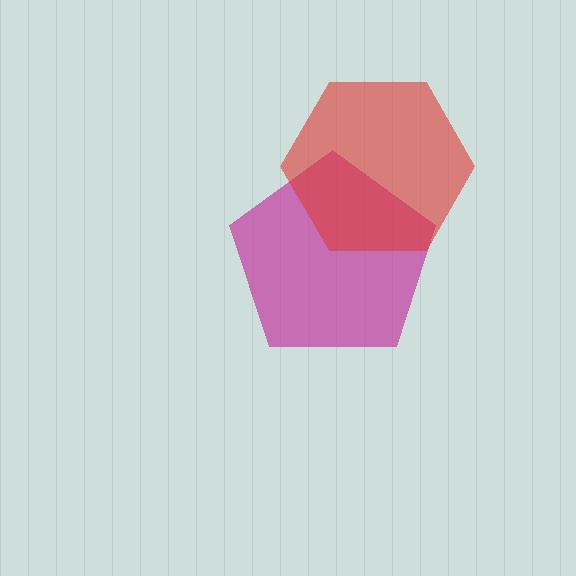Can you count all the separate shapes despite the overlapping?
Yes, there are 2 separate shapes.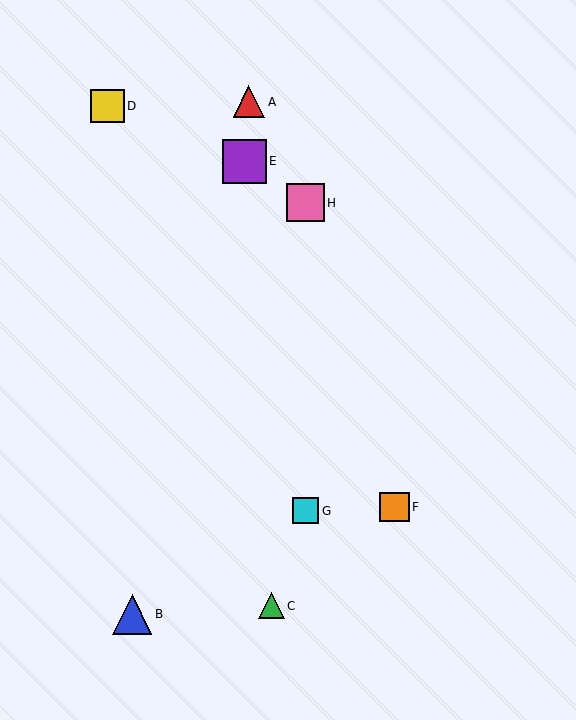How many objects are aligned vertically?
2 objects (G, H) are aligned vertically.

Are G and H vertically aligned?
Yes, both are at x≈306.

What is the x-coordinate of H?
Object H is at x≈306.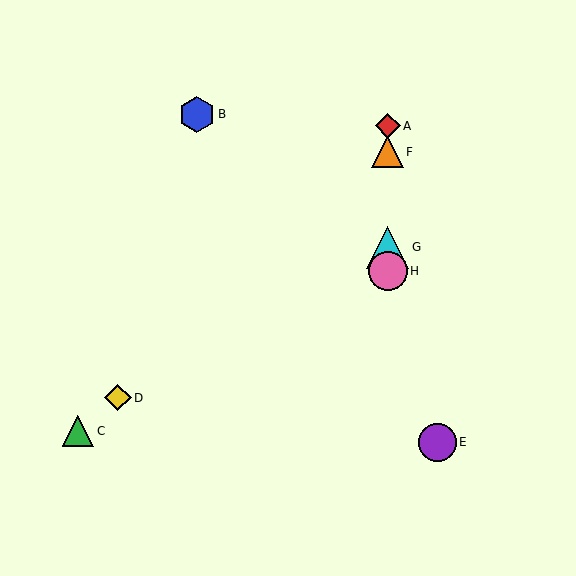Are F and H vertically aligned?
Yes, both are at x≈388.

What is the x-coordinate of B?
Object B is at x≈197.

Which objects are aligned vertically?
Objects A, F, G, H are aligned vertically.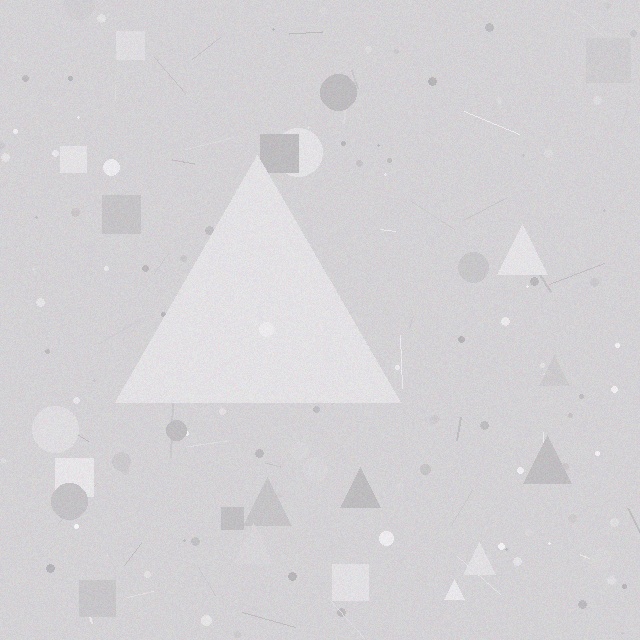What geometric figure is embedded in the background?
A triangle is embedded in the background.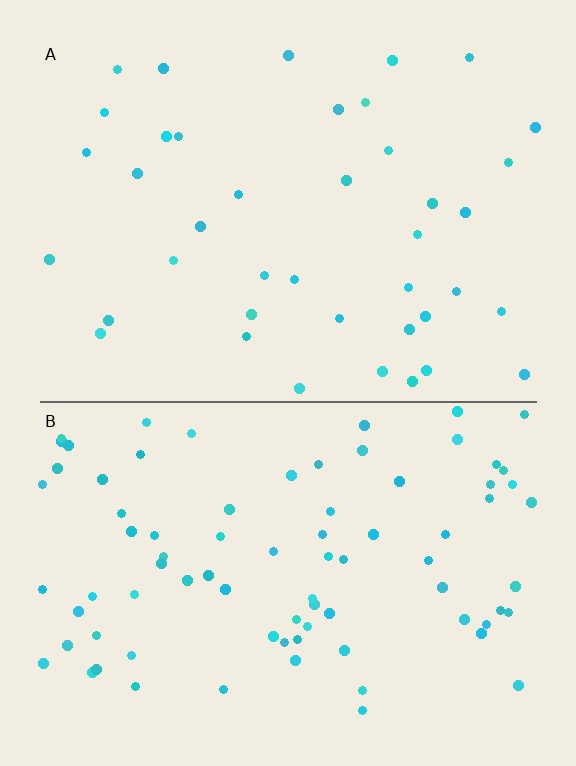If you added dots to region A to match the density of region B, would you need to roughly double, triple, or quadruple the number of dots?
Approximately double.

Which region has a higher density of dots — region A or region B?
B (the bottom).